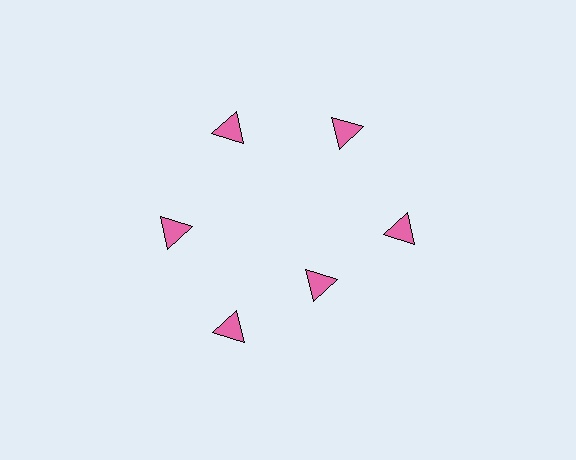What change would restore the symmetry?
The symmetry would be restored by moving it outward, back onto the ring so that all 6 triangles sit at equal angles and equal distance from the center.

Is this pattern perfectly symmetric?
No. The 6 pink triangles are arranged in a ring, but one element near the 5 o'clock position is pulled inward toward the center, breaking the 6-fold rotational symmetry.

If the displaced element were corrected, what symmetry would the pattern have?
It would have 6-fold rotational symmetry — the pattern would map onto itself every 60 degrees.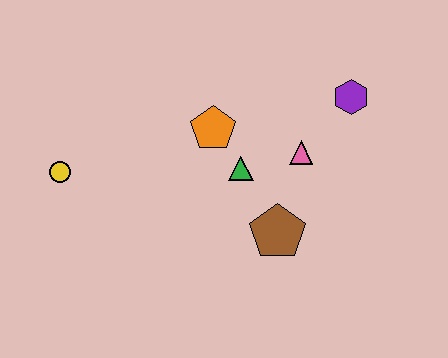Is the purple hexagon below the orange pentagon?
No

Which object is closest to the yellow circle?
The orange pentagon is closest to the yellow circle.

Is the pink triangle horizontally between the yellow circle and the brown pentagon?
No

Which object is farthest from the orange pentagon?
The yellow circle is farthest from the orange pentagon.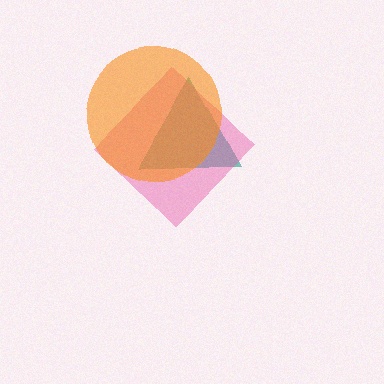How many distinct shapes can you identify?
There are 3 distinct shapes: a teal triangle, a pink diamond, an orange circle.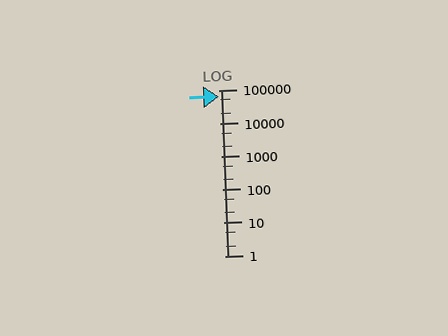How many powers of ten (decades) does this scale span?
The scale spans 5 decades, from 1 to 100000.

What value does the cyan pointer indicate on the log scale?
The pointer indicates approximately 62000.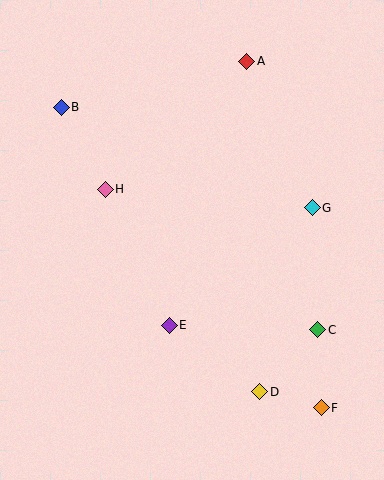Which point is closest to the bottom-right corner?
Point F is closest to the bottom-right corner.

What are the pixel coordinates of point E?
Point E is at (169, 325).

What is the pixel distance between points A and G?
The distance between A and G is 161 pixels.